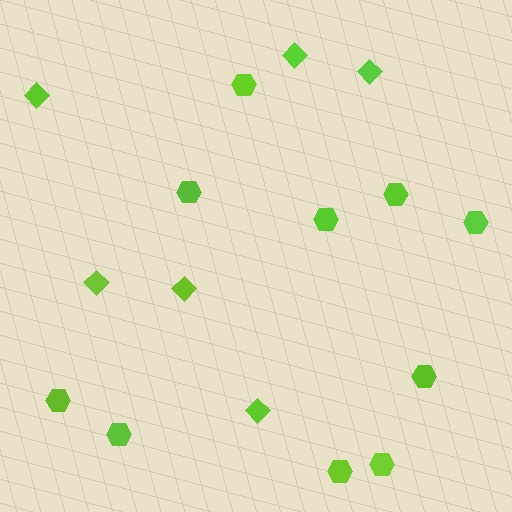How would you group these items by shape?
There are 2 groups: one group of diamonds (6) and one group of hexagons (10).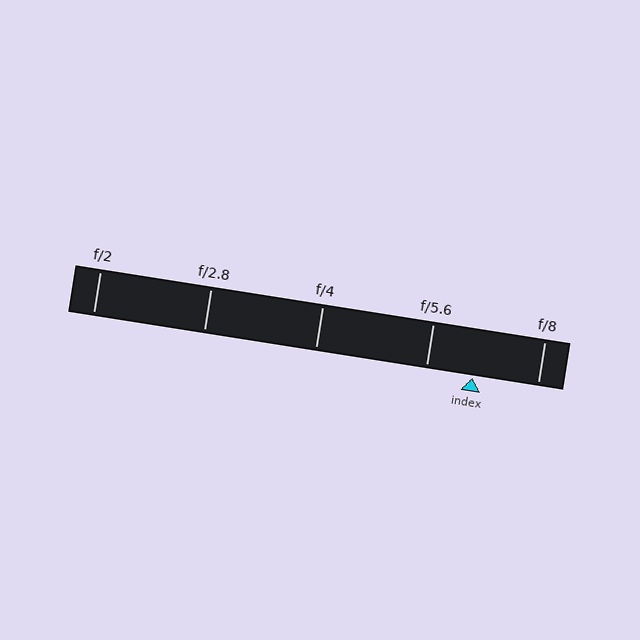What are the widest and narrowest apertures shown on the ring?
The widest aperture shown is f/2 and the narrowest is f/8.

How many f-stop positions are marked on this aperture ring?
There are 5 f-stop positions marked.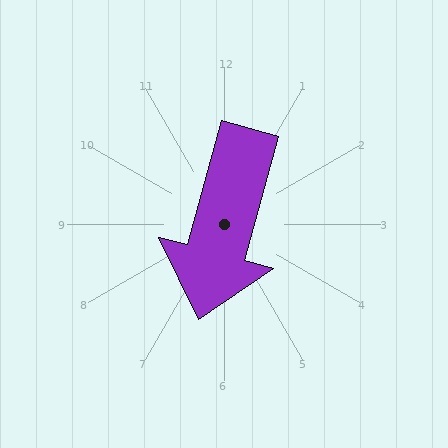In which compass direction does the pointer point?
South.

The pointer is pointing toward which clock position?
Roughly 7 o'clock.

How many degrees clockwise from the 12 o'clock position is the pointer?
Approximately 195 degrees.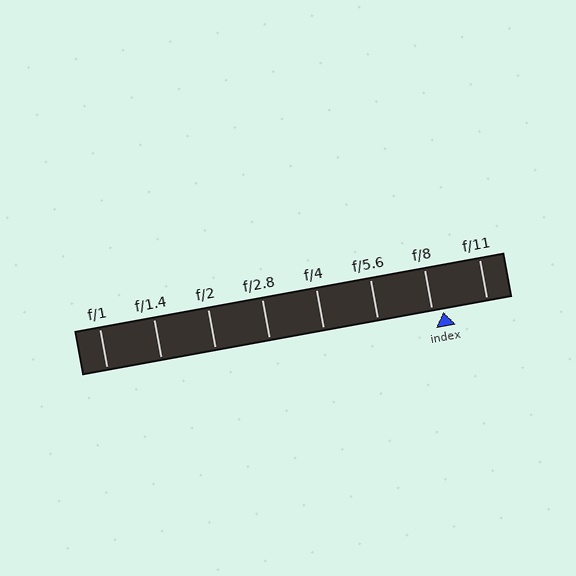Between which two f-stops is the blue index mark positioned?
The index mark is between f/8 and f/11.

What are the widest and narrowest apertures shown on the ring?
The widest aperture shown is f/1 and the narrowest is f/11.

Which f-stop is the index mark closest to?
The index mark is closest to f/8.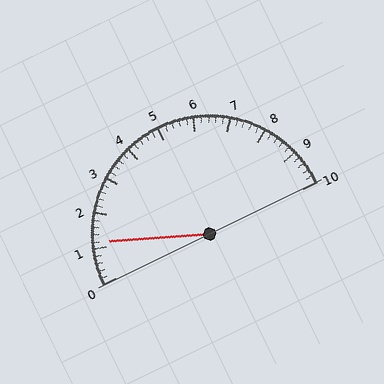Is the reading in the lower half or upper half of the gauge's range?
The reading is in the lower half of the range (0 to 10).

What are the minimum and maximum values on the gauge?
The gauge ranges from 0 to 10.